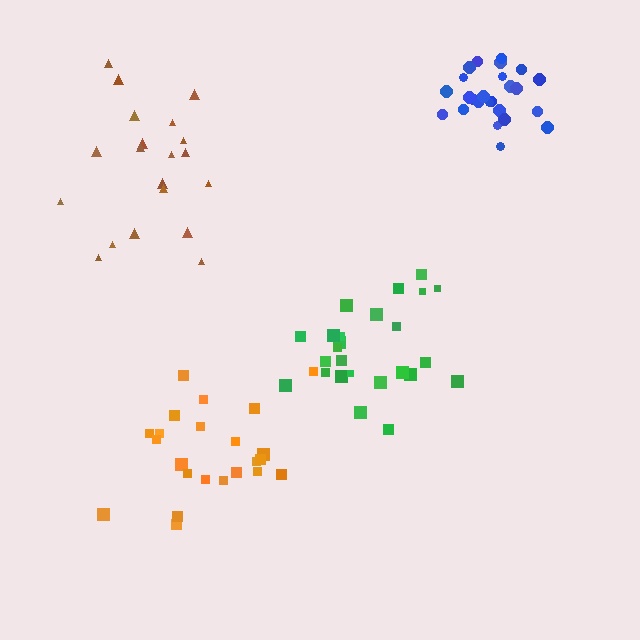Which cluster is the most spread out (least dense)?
Brown.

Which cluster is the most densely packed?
Blue.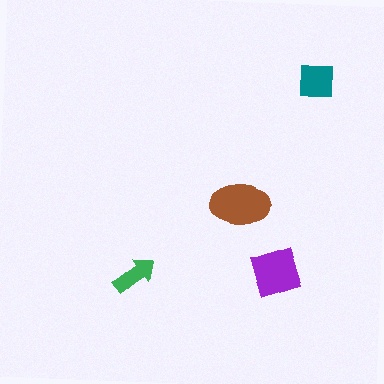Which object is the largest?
The brown ellipse.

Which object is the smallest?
The green arrow.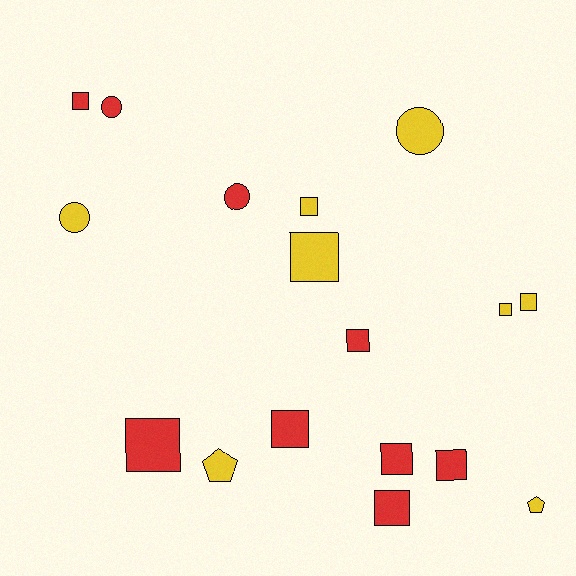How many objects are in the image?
There are 17 objects.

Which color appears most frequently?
Red, with 9 objects.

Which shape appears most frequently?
Square, with 11 objects.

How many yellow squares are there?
There are 4 yellow squares.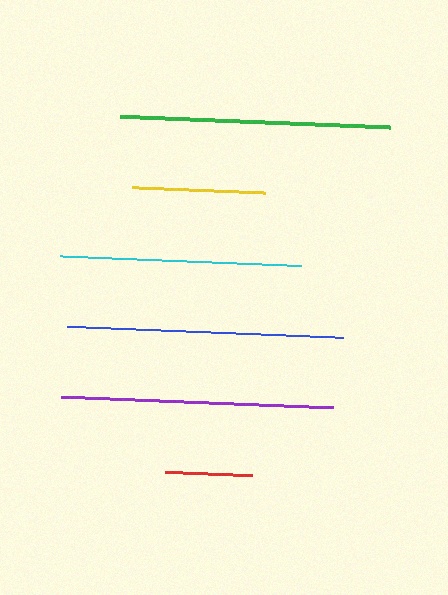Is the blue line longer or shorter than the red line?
The blue line is longer than the red line.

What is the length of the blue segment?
The blue segment is approximately 276 pixels long.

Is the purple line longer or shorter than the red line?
The purple line is longer than the red line.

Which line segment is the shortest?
The red line is the shortest at approximately 87 pixels.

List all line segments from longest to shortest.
From longest to shortest: blue, purple, green, cyan, yellow, red.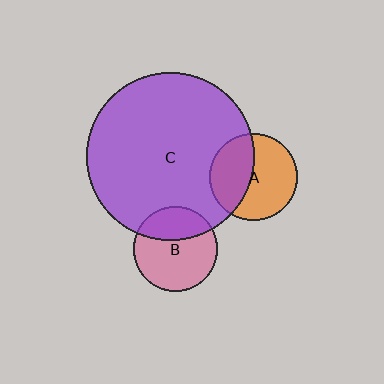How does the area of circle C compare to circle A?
Approximately 3.7 times.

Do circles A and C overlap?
Yes.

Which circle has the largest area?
Circle C (purple).